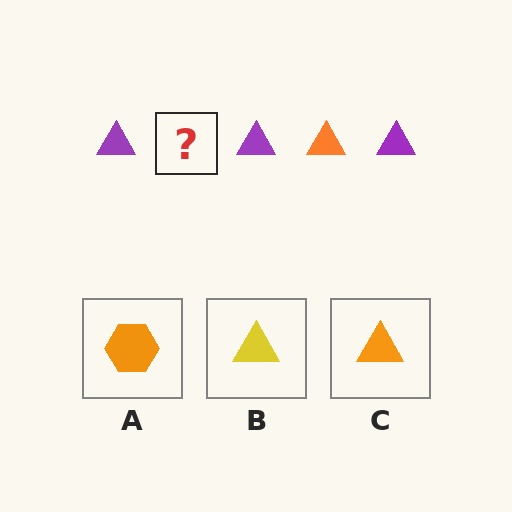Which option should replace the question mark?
Option C.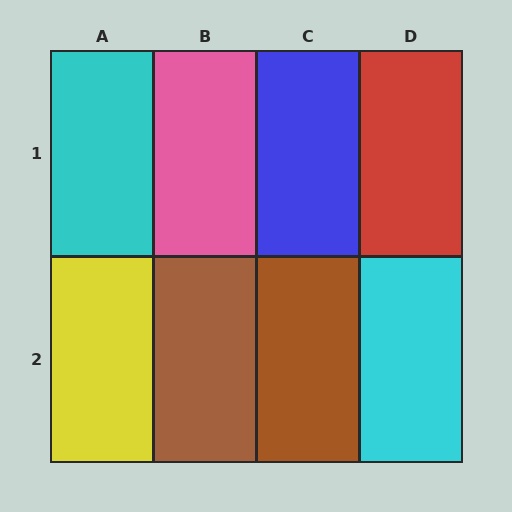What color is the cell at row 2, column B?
Brown.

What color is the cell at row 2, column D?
Cyan.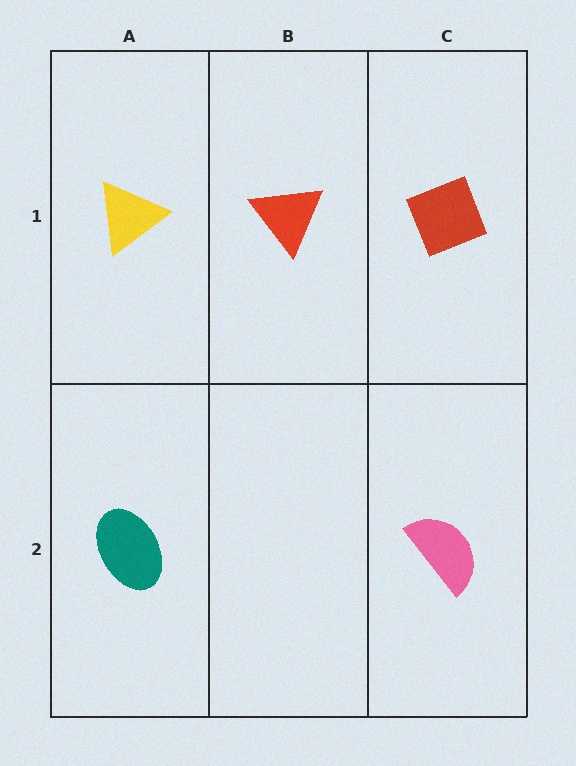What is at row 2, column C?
A pink semicircle.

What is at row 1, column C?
A red diamond.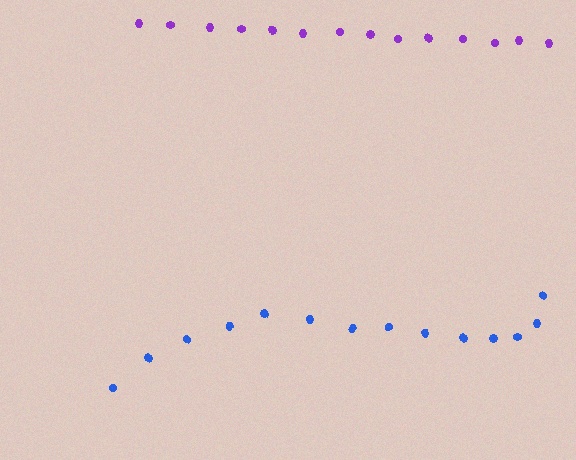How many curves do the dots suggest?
There are 2 distinct paths.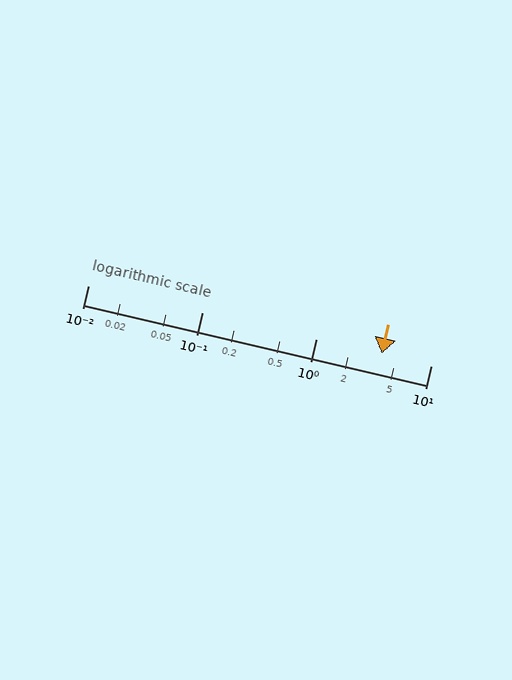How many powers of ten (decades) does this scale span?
The scale spans 3 decades, from 0.01 to 10.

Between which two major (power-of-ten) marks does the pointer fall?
The pointer is between 1 and 10.